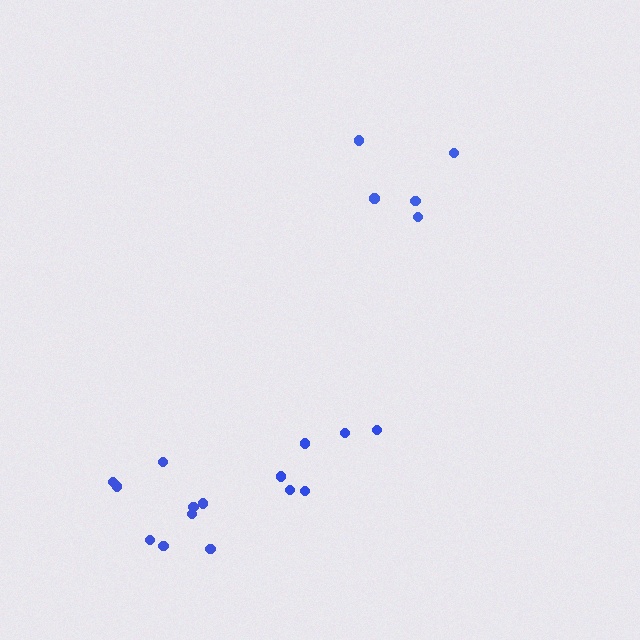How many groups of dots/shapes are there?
There are 3 groups.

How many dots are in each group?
Group 1: 5 dots, Group 2: 6 dots, Group 3: 9 dots (20 total).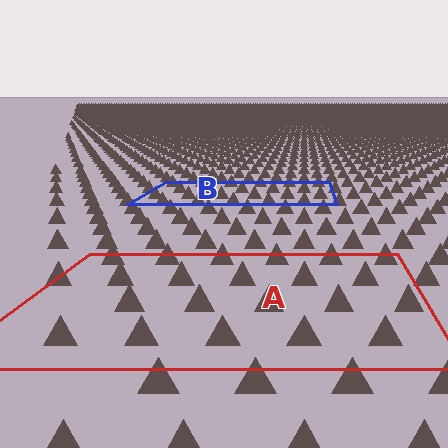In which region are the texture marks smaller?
The texture marks are smaller in region B, because it is farther away.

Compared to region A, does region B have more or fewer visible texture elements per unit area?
Region B has more texture elements per unit area — they are packed more densely because it is farther away.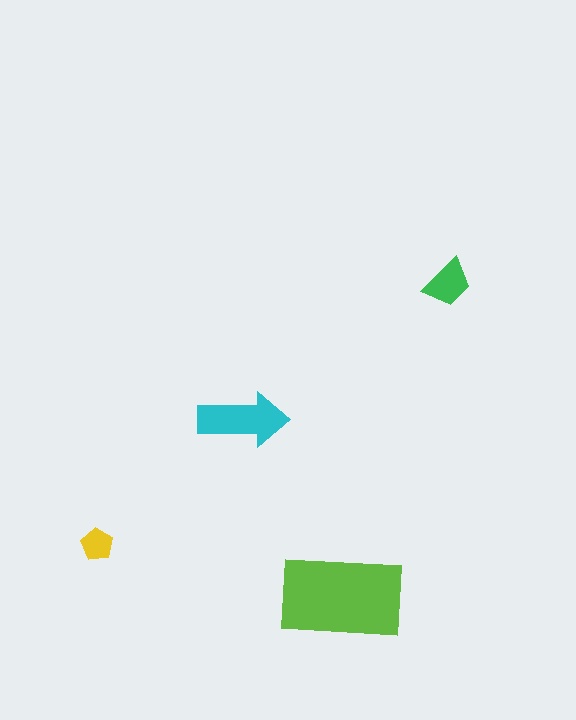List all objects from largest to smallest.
The lime rectangle, the cyan arrow, the green trapezoid, the yellow pentagon.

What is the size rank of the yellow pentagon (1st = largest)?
4th.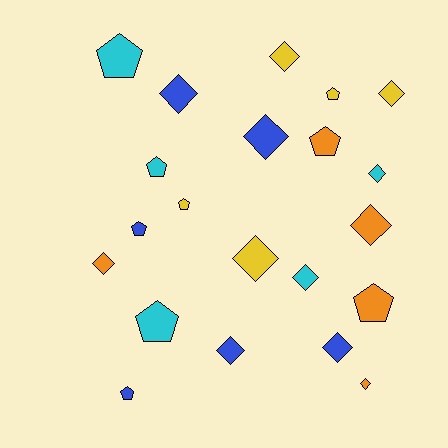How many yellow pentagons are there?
There are 2 yellow pentagons.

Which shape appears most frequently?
Diamond, with 12 objects.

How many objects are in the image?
There are 21 objects.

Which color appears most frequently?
Blue, with 6 objects.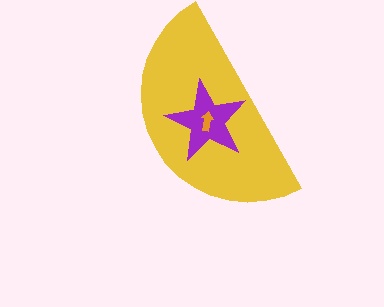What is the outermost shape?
The yellow semicircle.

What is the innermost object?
The orange arrow.